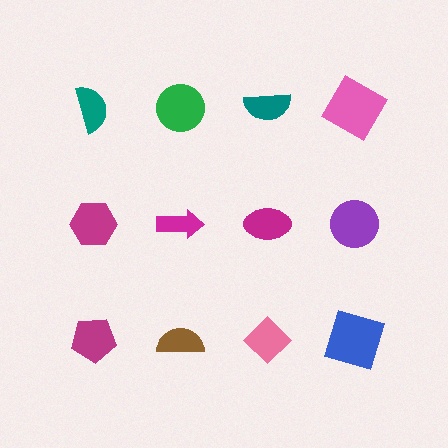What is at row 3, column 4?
A blue square.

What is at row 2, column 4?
A purple circle.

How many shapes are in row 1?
4 shapes.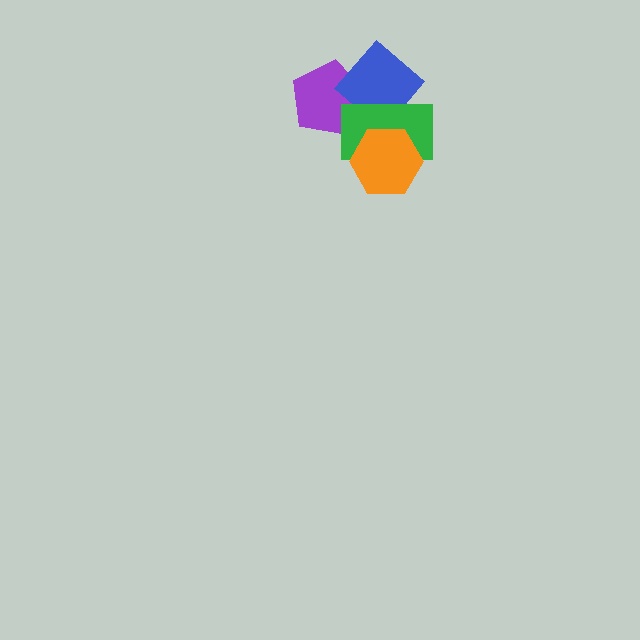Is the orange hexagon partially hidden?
No, no other shape covers it.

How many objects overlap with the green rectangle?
3 objects overlap with the green rectangle.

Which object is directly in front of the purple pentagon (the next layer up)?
The blue diamond is directly in front of the purple pentagon.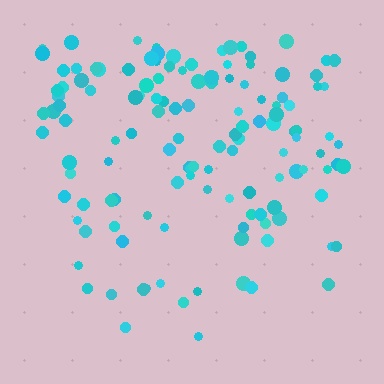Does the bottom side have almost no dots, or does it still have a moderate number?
Still a moderate number, just noticeably fewer than the top.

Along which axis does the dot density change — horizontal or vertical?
Vertical.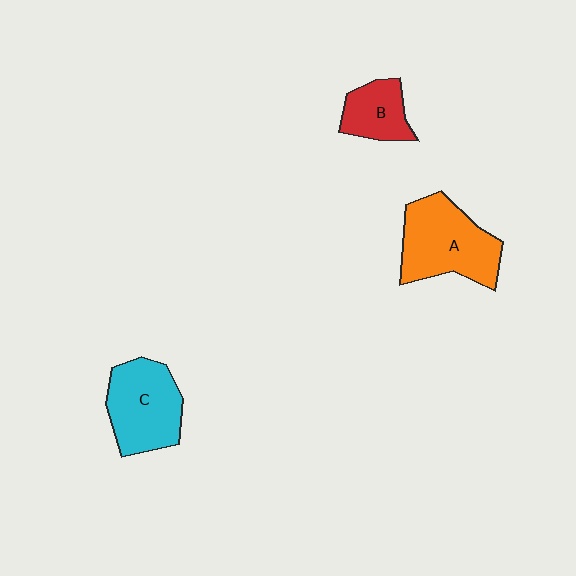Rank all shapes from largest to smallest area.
From largest to smallest: A (orange), C (cyan), B (red).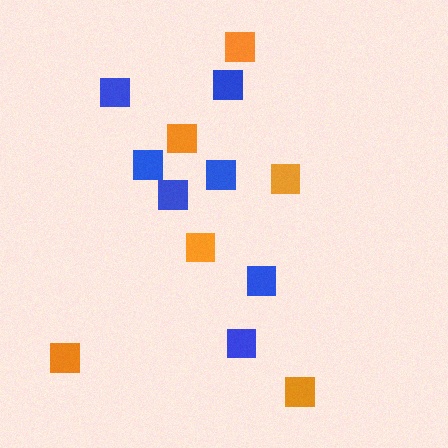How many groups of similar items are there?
There are 2 groups: one group of orange squares (6) and one group of blue squares (7).